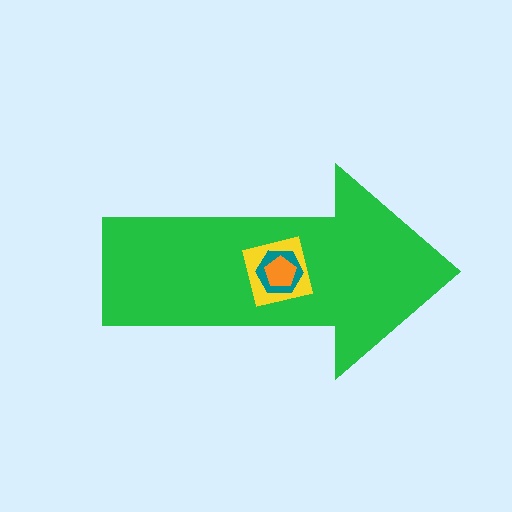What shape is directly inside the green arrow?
The yellow square.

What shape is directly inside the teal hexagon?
The orange pentagon.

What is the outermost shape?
The green arrow.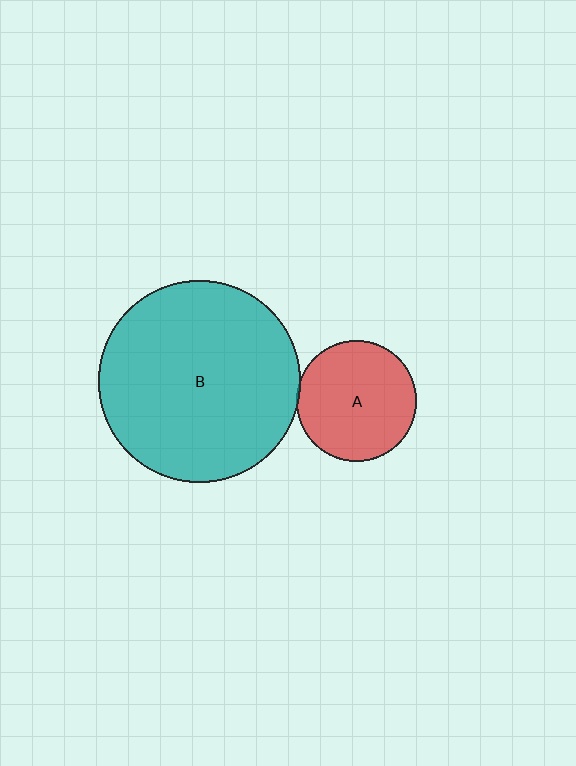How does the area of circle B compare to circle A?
Approximately 2.8 times.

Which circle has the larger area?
Circle B (teal).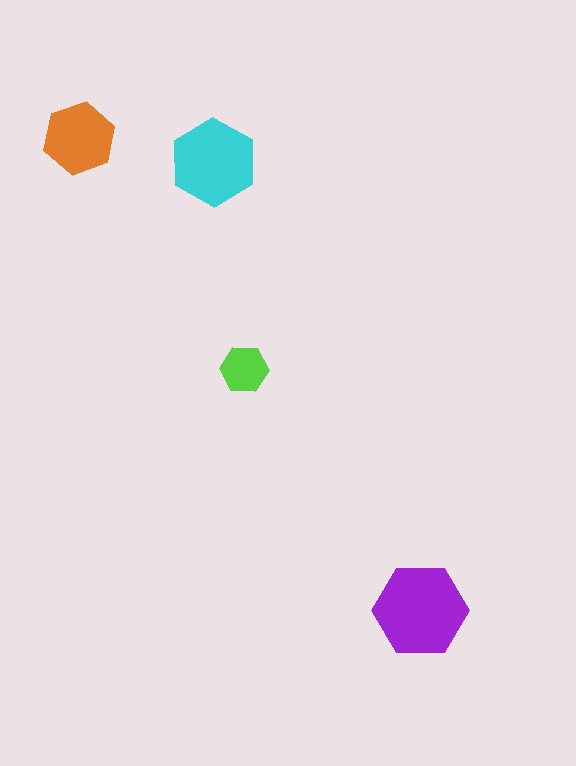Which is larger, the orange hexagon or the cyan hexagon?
The cyan one.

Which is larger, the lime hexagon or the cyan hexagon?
The cyan one.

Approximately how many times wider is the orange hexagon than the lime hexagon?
About 1.5 times wider.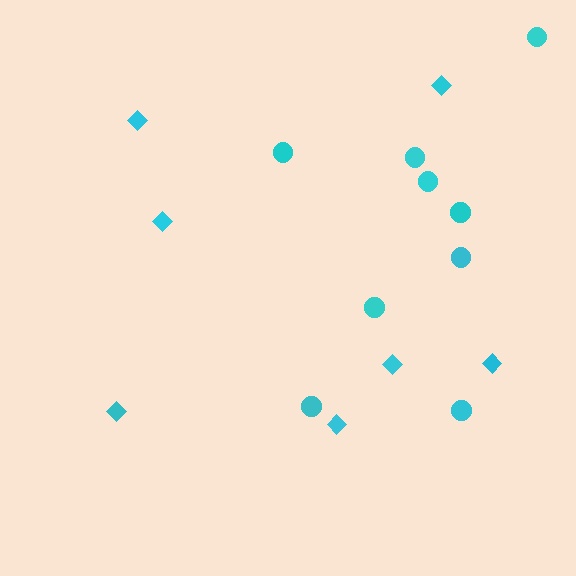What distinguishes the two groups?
There are 2 groups: one group of diamonds (7) and one group of circles (9).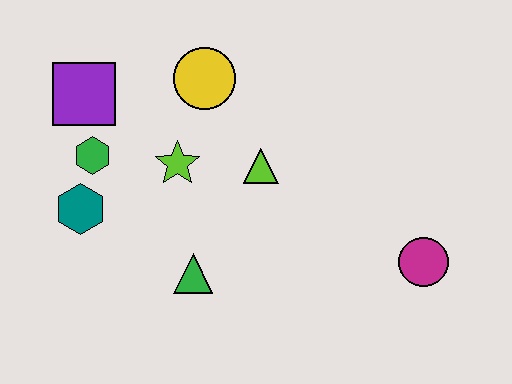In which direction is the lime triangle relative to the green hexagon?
The lime triangle is to the right of the green hexagon.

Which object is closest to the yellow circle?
The lime star is closest to the yellow circle.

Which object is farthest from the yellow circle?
The magenta circle is farthest from the yellow circle.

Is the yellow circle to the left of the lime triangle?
Yes